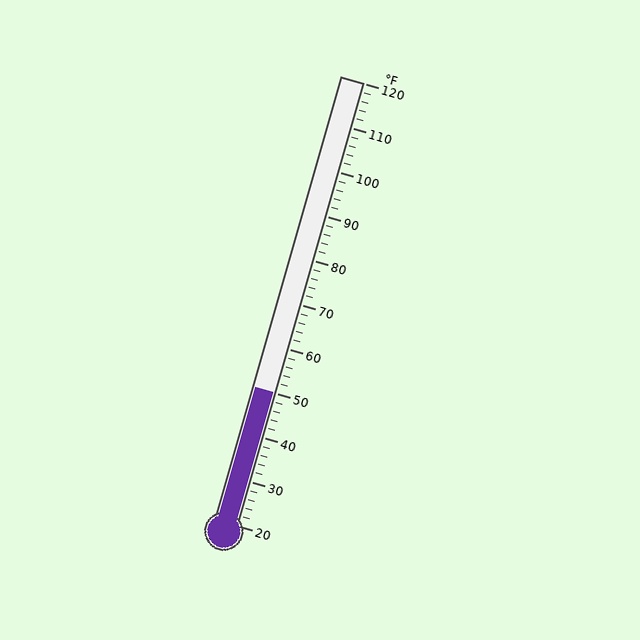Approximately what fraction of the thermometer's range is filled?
The thermometer is filled to approximately 30% of its range.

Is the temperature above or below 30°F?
The temperature is above 30°F.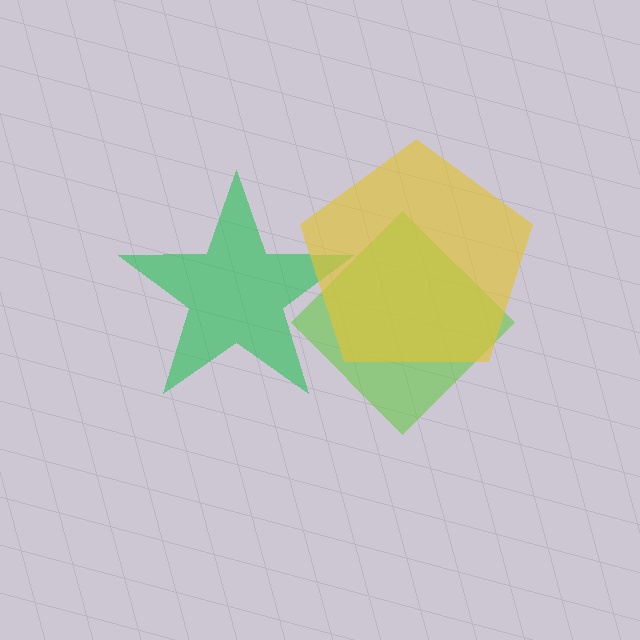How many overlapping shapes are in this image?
There are 3 overlapping shapes in the image.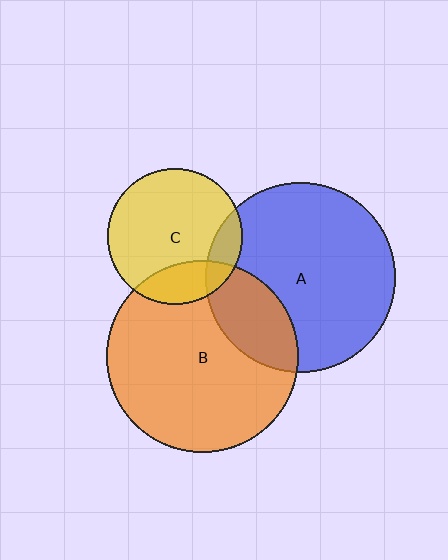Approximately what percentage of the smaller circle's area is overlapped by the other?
Approximately 25%.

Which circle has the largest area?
Circle B (orange).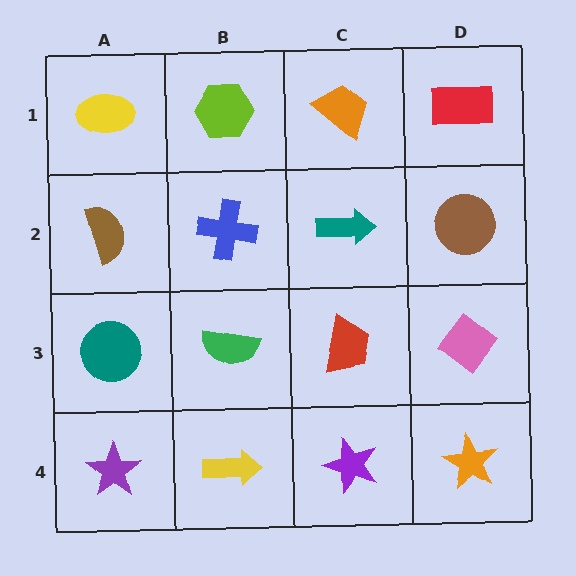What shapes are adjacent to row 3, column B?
A blue cross (row 2, column B), a yellow arrow (row 4, column B), a teal circle (row 3, column A), a red trapezoid (row 3, column C).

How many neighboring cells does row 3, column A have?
3.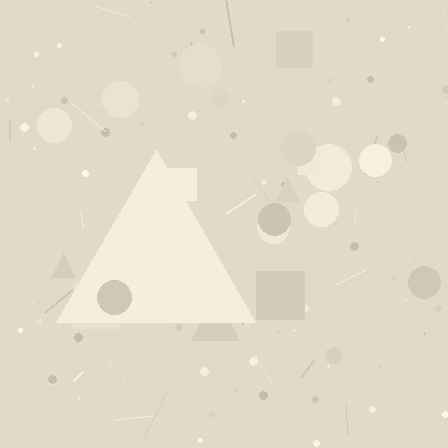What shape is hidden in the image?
A triangle is hidden in the image.